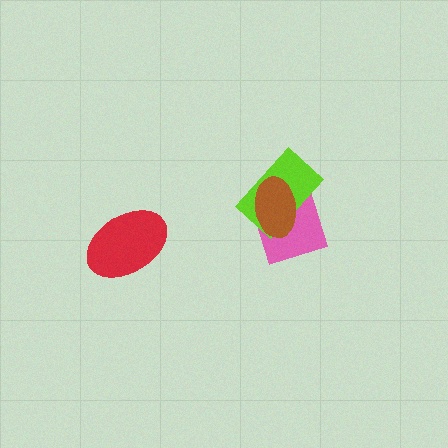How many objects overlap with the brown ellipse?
2 objects overlap with the brown ellipse.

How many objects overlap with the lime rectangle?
2 objects overlap with the lime rectangle.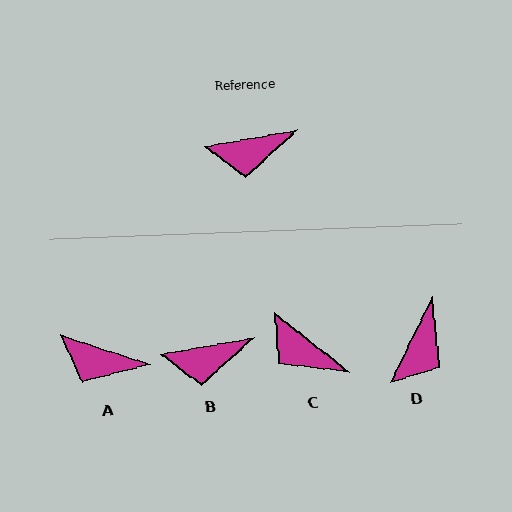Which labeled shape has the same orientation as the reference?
B.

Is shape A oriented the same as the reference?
No, it is off by about 29 degrees.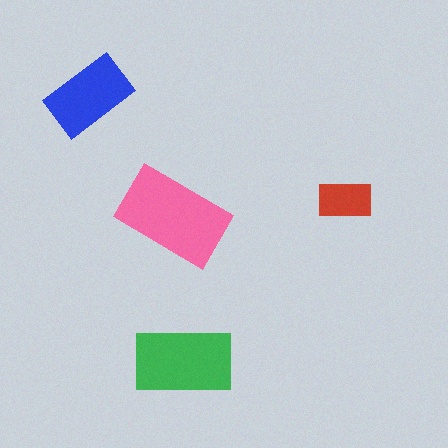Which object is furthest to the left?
The blue rectangle is leftmost.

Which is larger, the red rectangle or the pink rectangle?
The pink one.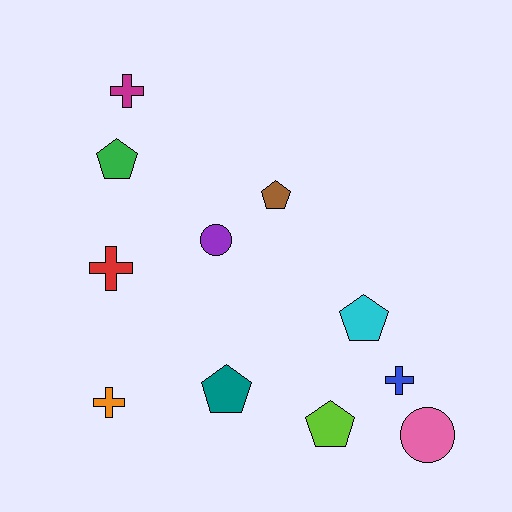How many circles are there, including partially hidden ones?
There are 2 circles.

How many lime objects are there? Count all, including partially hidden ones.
There is 1 lime object.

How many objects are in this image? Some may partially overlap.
There are 11 objects.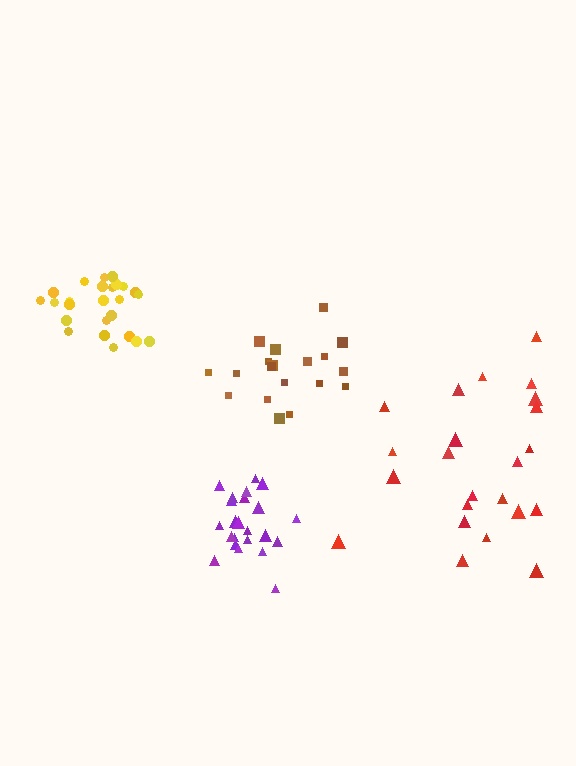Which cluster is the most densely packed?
Yellow.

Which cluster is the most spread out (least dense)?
Red.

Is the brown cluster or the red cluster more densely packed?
Brown.